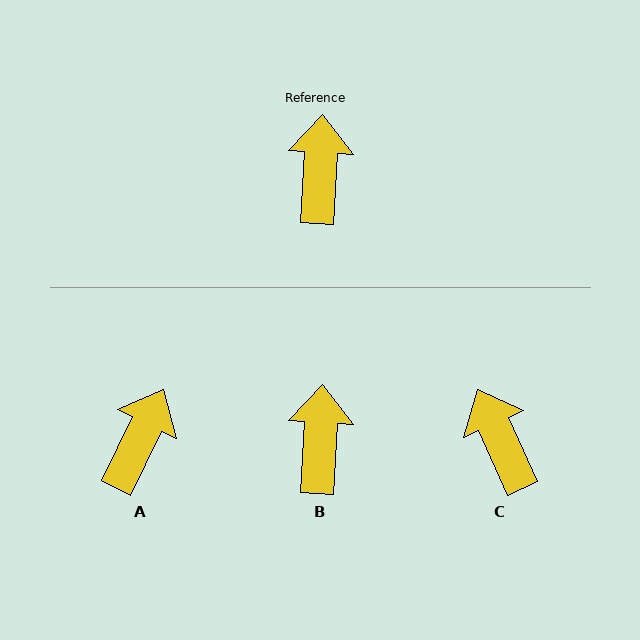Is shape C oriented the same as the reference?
No, it is off by about 27 degrees.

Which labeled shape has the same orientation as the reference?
B.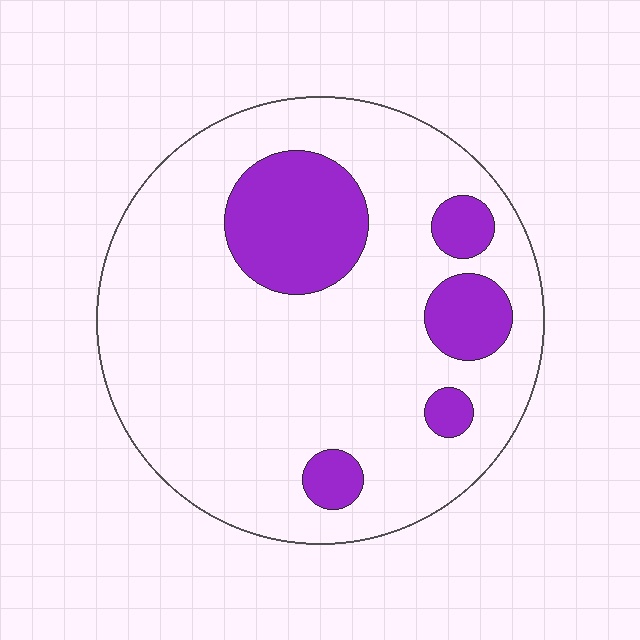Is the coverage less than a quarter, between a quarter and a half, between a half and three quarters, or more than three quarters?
Less than a quarter.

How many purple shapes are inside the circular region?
5.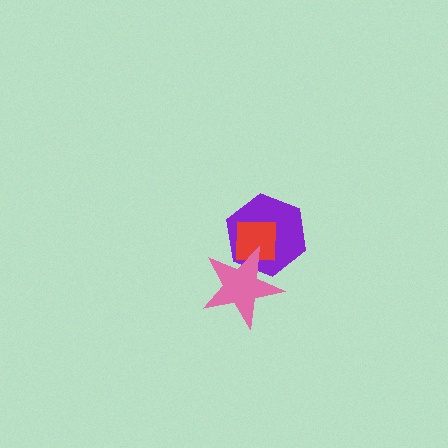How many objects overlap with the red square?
2 objects overlap with the red square.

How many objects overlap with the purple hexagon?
2 objects overlap with the purple hexagon.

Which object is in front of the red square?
The pink star is in front of the red square.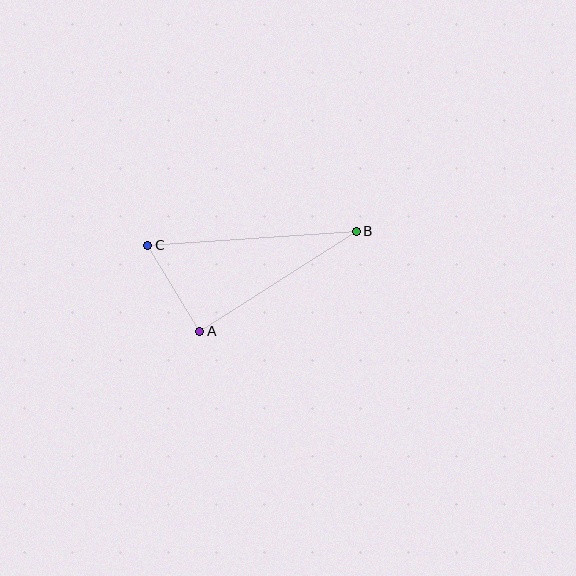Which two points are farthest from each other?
Points B and C are farthest from each other.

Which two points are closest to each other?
Points A and C are closest to each other.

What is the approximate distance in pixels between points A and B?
The distance between A and B is approximately 186 pixels.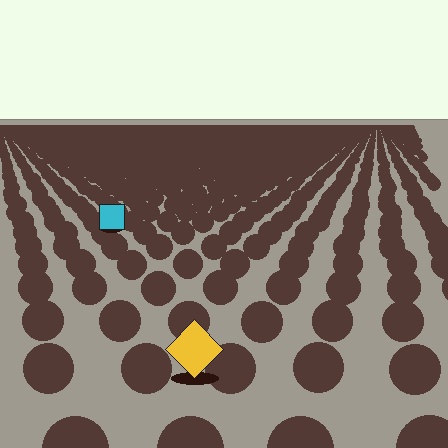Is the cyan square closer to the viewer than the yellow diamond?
No. The yellow diamond is closer — you can tell from the texture gradient: the ground texture is coarser near it.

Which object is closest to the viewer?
The yellow diamond is closest. The texture marks near it are larger and more spread out.